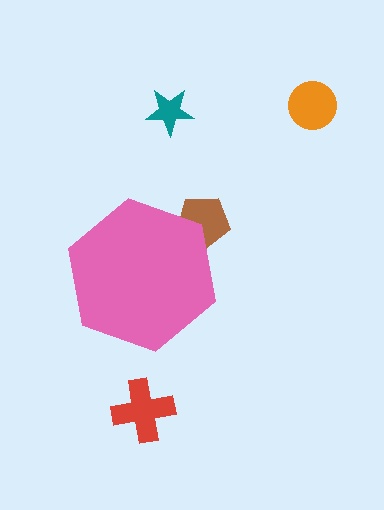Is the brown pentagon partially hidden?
Yes, the brown pentagon is partially hidden behind the pink hexagon.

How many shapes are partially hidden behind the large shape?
1 shape is partially hidden.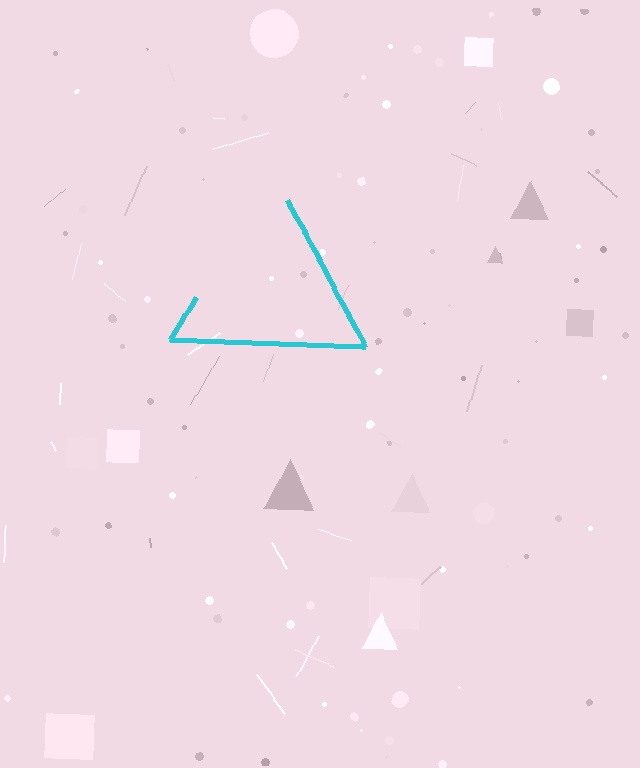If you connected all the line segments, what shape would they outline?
They would outline a triangle.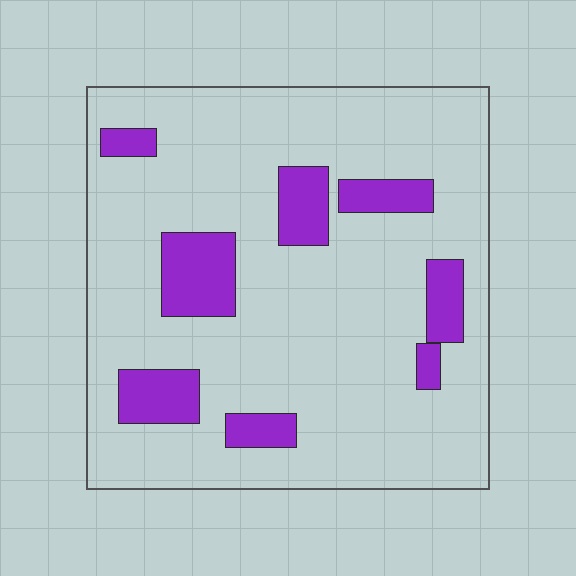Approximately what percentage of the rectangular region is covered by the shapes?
Approximately 15%.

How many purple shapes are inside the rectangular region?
8.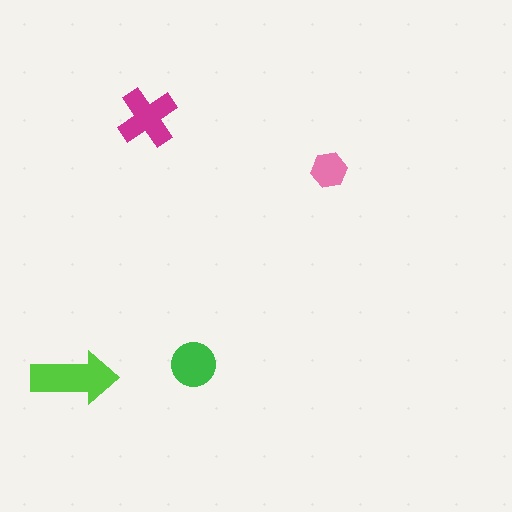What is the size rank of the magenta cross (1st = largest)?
2nd.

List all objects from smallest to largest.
The pink hexagon, the green circle, the magenta cross, the lime arrow.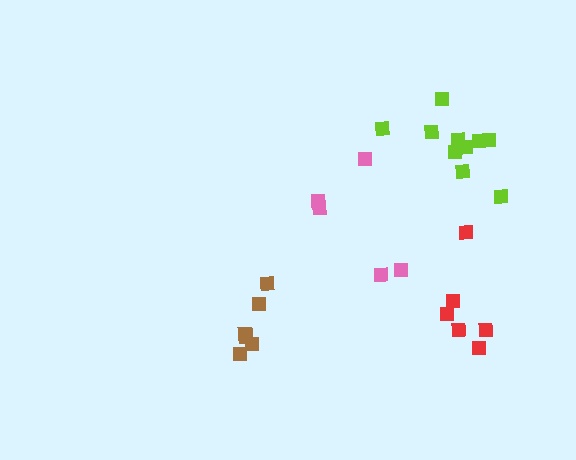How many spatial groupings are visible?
There are 4 spatial groupings.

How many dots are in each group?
Group 1: 6 dots, Group 2: 10 dots, Group 3: 6 dots, Group 4: 5 dots (27 total).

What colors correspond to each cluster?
The clusters are colored: red, lime, brown, pink.